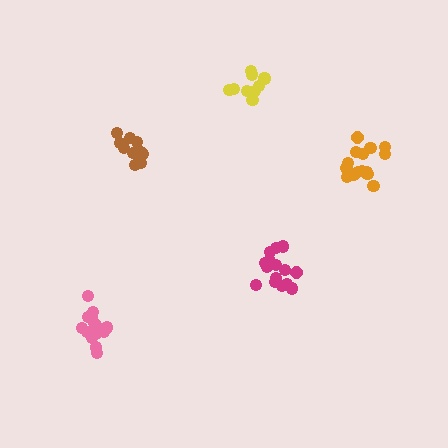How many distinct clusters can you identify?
There are 5 distinct clusters.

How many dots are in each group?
Group 1: 15 dots, Group 2: 16 dots, Group 3: 11 dots, Group 4: 15 dots, Group 5: 11 dots (68 total).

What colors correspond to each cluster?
The clusters are colored: orange, pink, brown, magenta, yellow.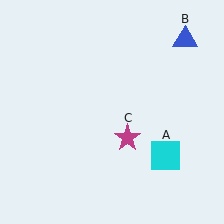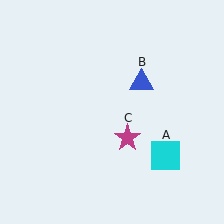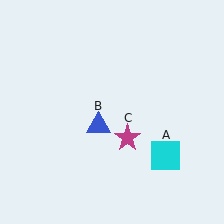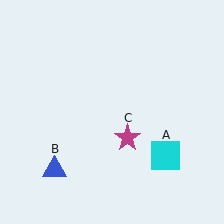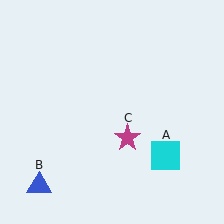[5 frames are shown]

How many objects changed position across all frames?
1 object changed position: blue triangle (object B).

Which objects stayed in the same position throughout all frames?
Cyan square (object A) and magenta star (object C) remained stationary.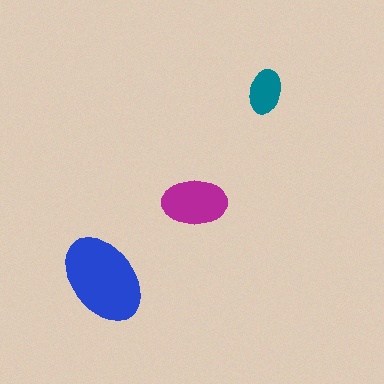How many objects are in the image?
There are 3 objects in the image.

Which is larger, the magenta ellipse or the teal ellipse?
The magenta one.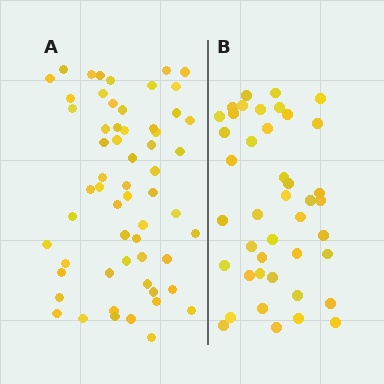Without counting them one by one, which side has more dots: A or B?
Region A (the left region) has more dots.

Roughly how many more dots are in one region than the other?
Region A has approximately 15 more dots than region B.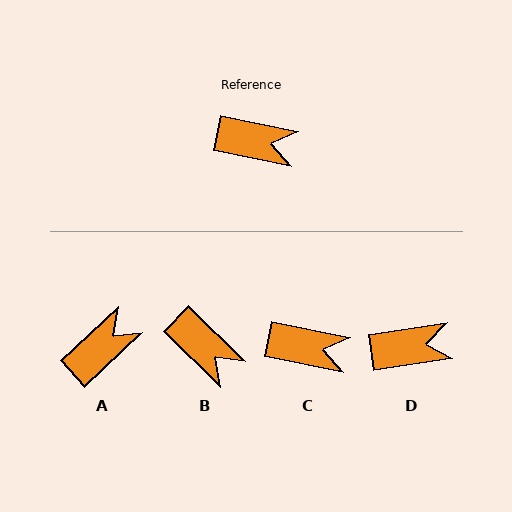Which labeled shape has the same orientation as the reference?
C.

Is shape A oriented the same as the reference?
No, it is off by about 55 degrees.